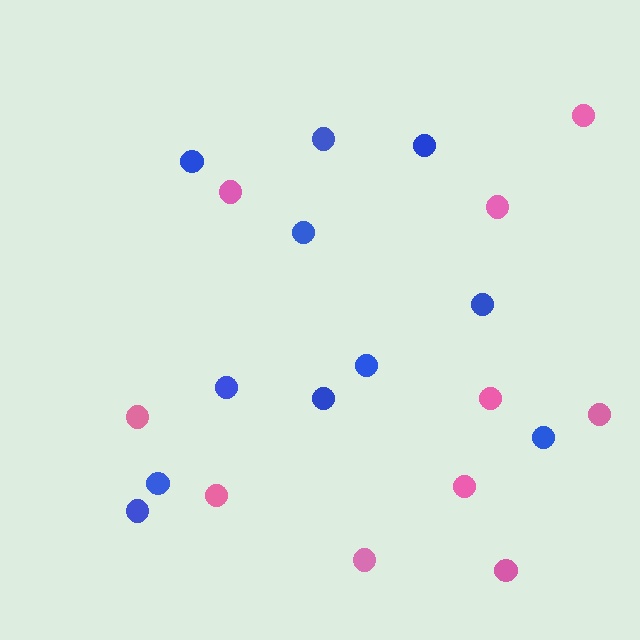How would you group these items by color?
There are 2 groups: one group of pink circles (10) and one group of blue circles (11).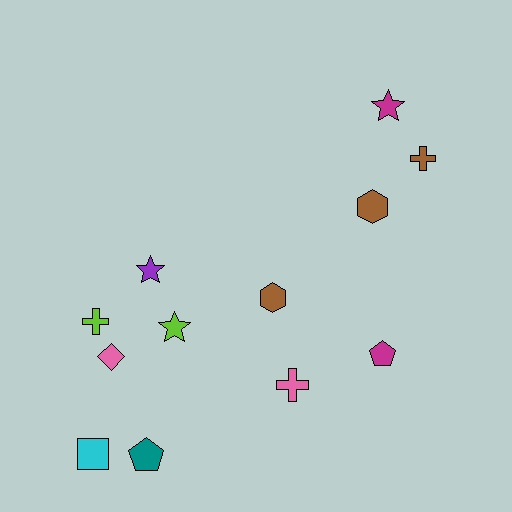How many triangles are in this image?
There are no triangles.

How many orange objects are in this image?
There are no orange objects.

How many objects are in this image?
There are 12 objects.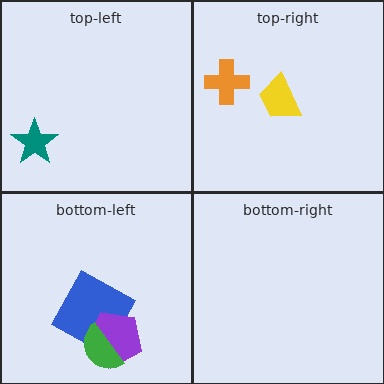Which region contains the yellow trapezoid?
The top-right region.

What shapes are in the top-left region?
The teal star.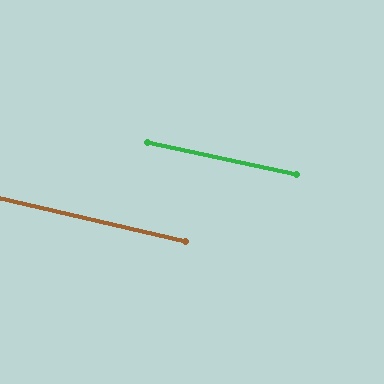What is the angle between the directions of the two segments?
Approximately 1 degree.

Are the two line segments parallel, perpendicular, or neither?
Parallel — their directions differ by only 0.8°.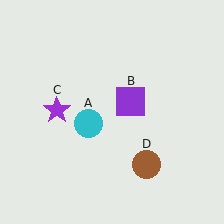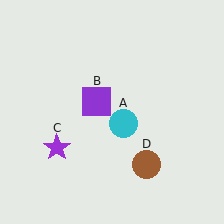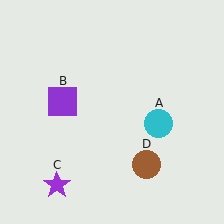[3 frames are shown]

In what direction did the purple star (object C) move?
The purple star (object C) moved down.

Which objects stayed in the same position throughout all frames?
Brown circle (object D) remained stationary.